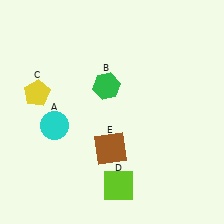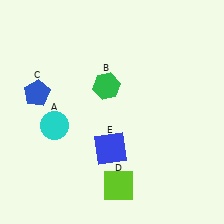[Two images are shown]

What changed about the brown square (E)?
In Image 1, E is brown. In Image 2, it changed to blue.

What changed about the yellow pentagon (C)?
In Image 1, C is yellow. In Image 2, it changed to blue.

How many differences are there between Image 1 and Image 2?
There are 2 differences between the two images.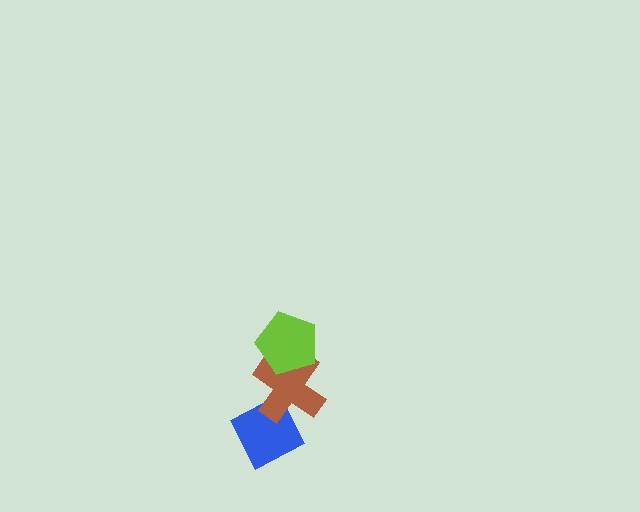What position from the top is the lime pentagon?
The lime pentagon is 1st from the top.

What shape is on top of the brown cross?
The lime pentagon is on top of the brown cross.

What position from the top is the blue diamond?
The blue diamond is 3rd from the top.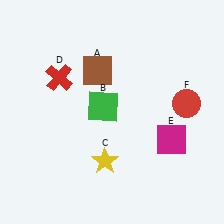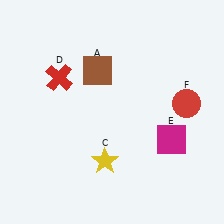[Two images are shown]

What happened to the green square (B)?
The green square (B) was removed in Image 2. It was in the top-left area of Image 1.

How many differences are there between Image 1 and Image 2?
There is 1 difference between the two images.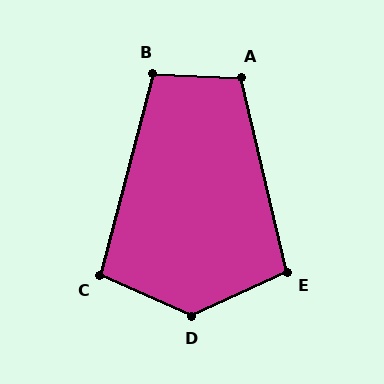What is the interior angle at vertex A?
Approximately 106 degrees (obtuse).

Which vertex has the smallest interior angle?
C, at approximately 99 degrees.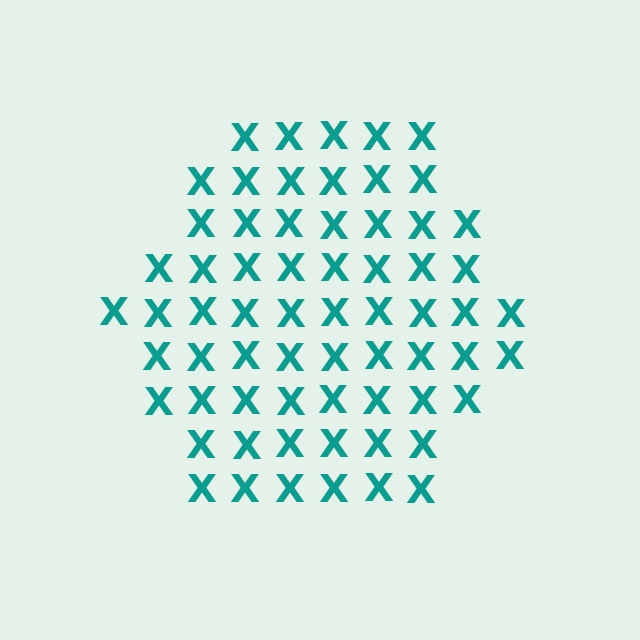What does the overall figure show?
The overall figure shows a hexagon.